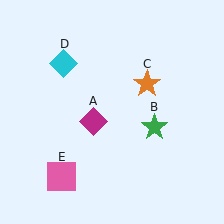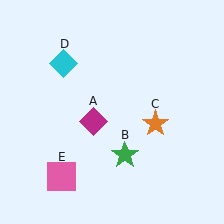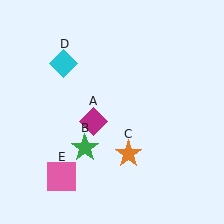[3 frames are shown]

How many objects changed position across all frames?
2 objects changed position: green star (object B), orange star (object C).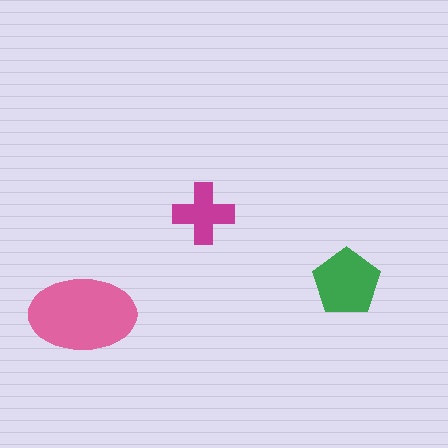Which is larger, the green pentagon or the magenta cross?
The green pentagon.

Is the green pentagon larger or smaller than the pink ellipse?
Smaller.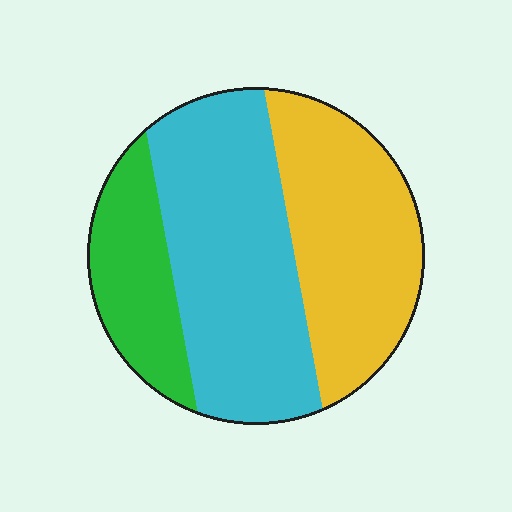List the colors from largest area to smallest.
From largest to smallest: cyan, yellow, green.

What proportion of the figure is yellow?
Yellow takes up about three eighths (3/8) of the figure.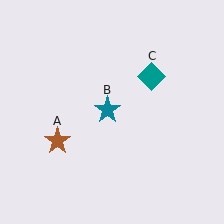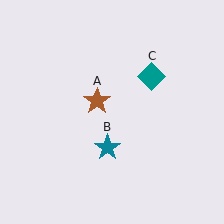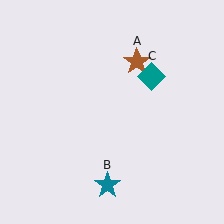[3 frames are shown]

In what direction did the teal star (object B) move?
The teal star (object B) moved down.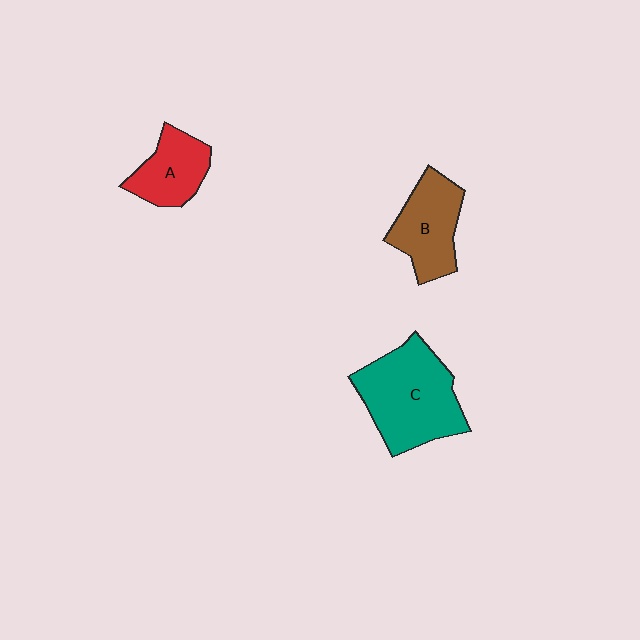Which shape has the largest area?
Shape C (teal).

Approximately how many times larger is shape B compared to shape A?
Approximately 1.2 times.